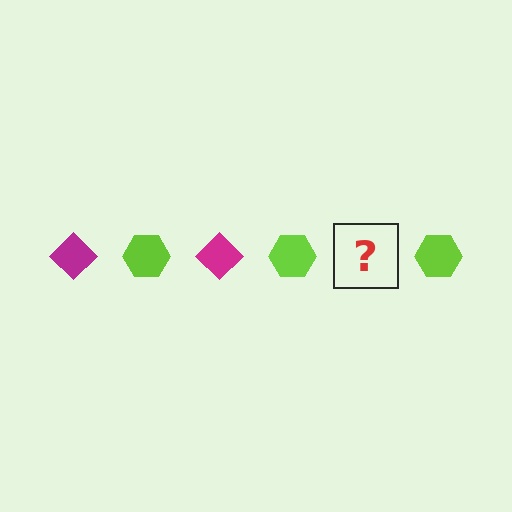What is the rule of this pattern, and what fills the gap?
The rule is that the pattern alternates between magenta diamond and lime hexagon. The gap should be filled with a magenta diamond.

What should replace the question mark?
The question mark should be replaced with a magenta diamond.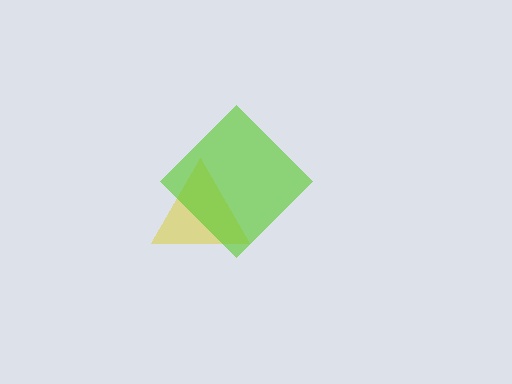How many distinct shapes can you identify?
There are 2 distinct shapes: a yellow triangle, a lime diamond.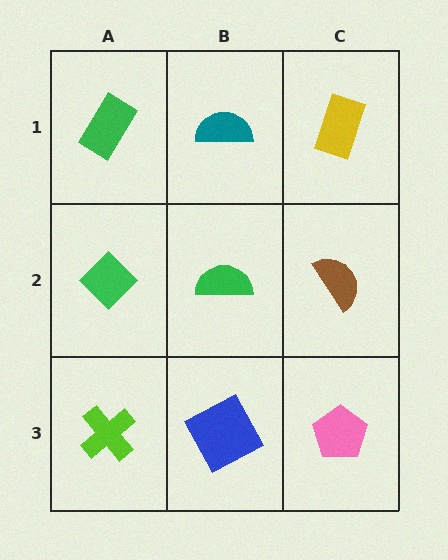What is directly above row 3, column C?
A brown semicircle.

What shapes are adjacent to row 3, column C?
A brown semicircle (row 2, column C), a blue square (row 3, column B).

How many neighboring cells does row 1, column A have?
2.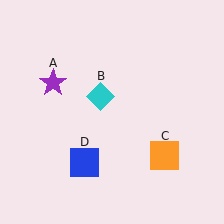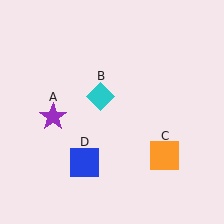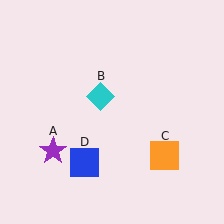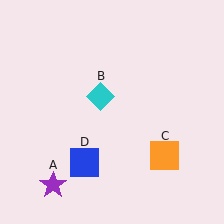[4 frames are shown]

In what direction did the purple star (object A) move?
The purple star (object A) moved down.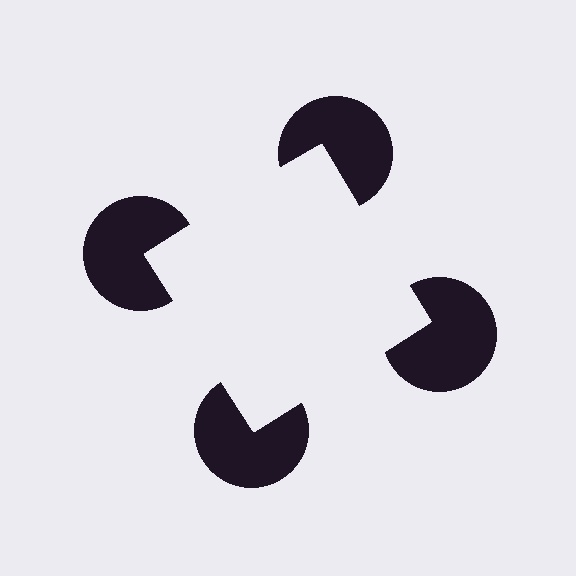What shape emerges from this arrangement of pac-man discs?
An illusory square — its edges are inferred from the aligned wedge cuts in the pac-man discs, not physically drawn.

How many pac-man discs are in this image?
There are 4 — one at each vertex of the illusory square.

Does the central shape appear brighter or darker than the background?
It typically appears slightly brighter than the background, even though no actual brightness change is drawn.